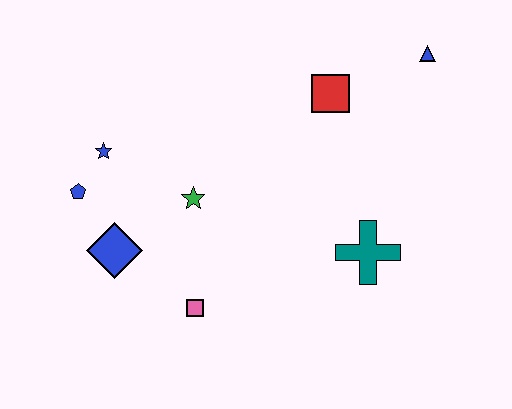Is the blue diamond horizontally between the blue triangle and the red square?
No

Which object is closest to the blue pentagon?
The blue star is closest to the blue pentagon.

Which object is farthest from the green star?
The blue triangle is farthest from the green star.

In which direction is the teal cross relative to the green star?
The teal cross is to the right of the green star.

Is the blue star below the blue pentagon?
No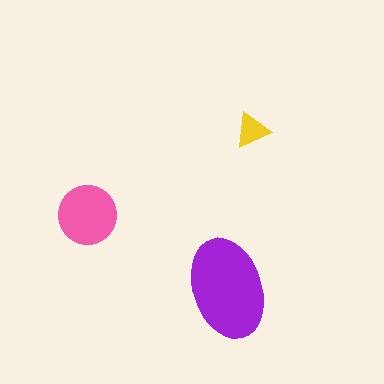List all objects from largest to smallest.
The purple ellipse, the pink circle, the yellow triangle.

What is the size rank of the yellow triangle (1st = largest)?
3rd.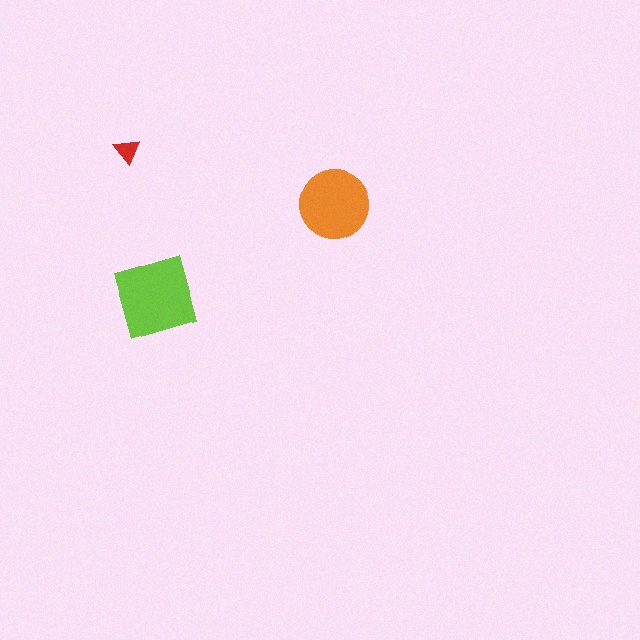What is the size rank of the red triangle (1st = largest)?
3rd.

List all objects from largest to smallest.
The lime square, the orange circle, the red triangle.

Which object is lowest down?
The lime square is bottommost.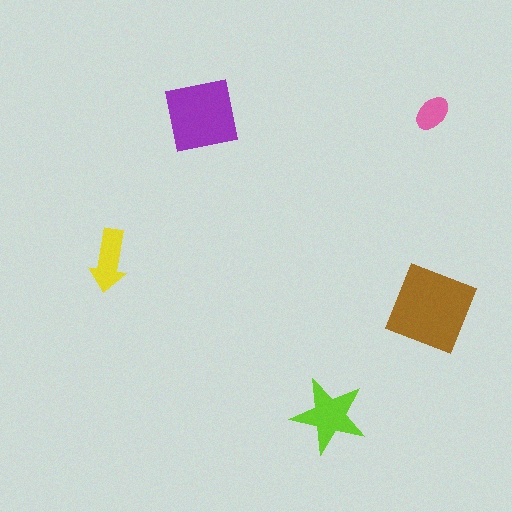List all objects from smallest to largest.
The pink ellipse, the yellow arrow, the lime star, the purple square, the brown diamond.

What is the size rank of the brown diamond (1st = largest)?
1st.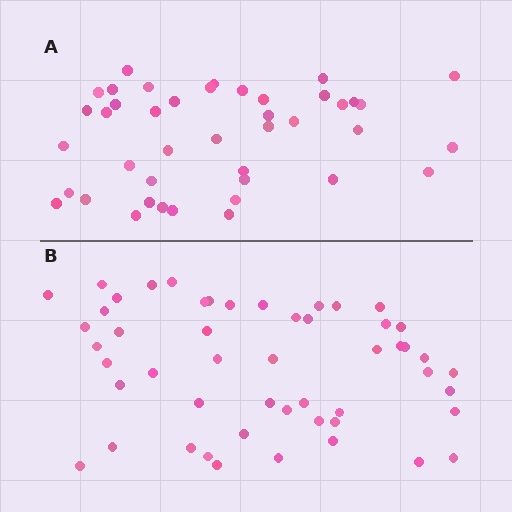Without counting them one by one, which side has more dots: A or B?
Region B (the bottom region) has more dots.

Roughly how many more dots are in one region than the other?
Region B has roughly 8 or so more dots than region A.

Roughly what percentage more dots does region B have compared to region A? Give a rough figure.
About 20% more.